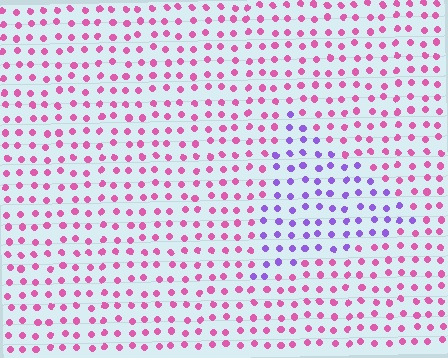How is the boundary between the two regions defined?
The boundary is defined purely by a slight shift in hue (about 56 degrees). Spacing, size, and orientation are identical on both sides.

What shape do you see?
I see a triangle.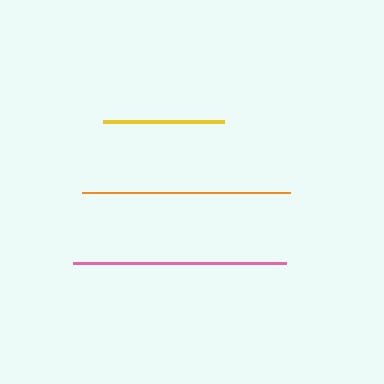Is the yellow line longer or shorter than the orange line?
The orange line is longer than the yellow line.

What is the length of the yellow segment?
The yellow segment is approximately 121 pixels long.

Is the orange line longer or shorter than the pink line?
The pink line is longer than the orange line.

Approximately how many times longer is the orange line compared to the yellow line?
The orange line is approximately 1.7 times the length of the yellow line.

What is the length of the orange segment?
The orange segment is approximately 207 pixels long.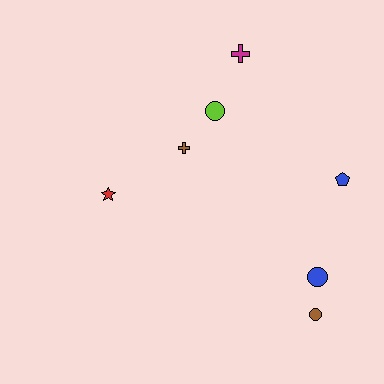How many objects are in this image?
There are 7 objects.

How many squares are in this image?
There are no squares.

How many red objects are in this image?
There is 1 red object.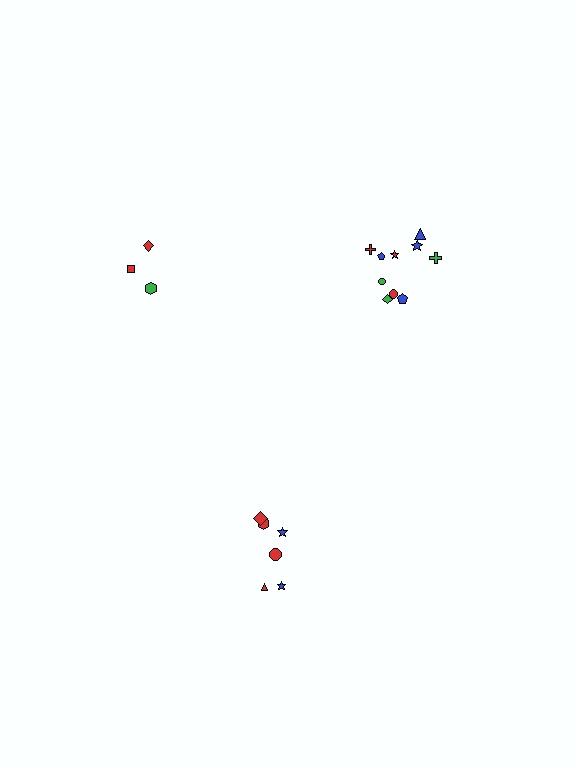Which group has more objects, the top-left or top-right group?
The top-right group.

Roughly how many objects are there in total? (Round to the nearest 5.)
Roughly 20 objects in total.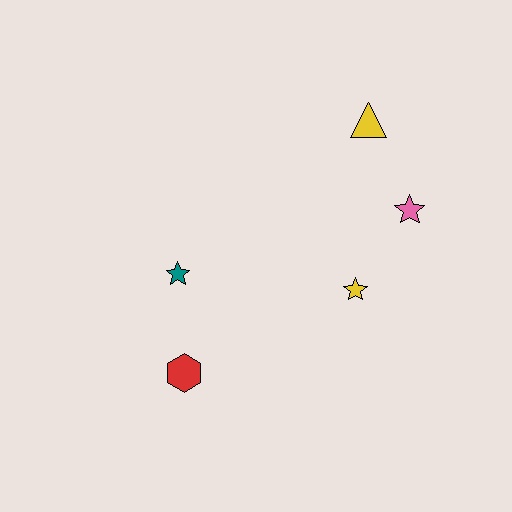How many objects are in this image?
There are 5 objects.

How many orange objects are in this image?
There are no orange objects.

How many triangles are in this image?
There is 1 triangle.